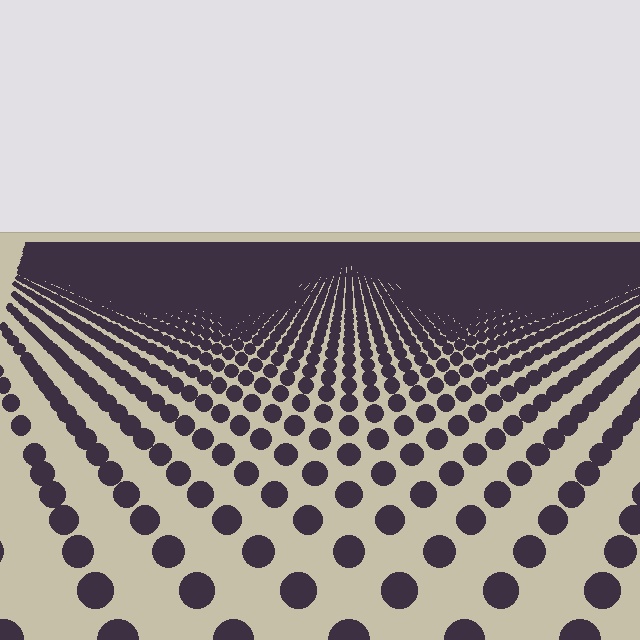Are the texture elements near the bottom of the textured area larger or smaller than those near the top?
Larger. Near the bottom, elements are closer to the viewer and appear at a bigger on-screen size.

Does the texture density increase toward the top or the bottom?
Density increases toward the top.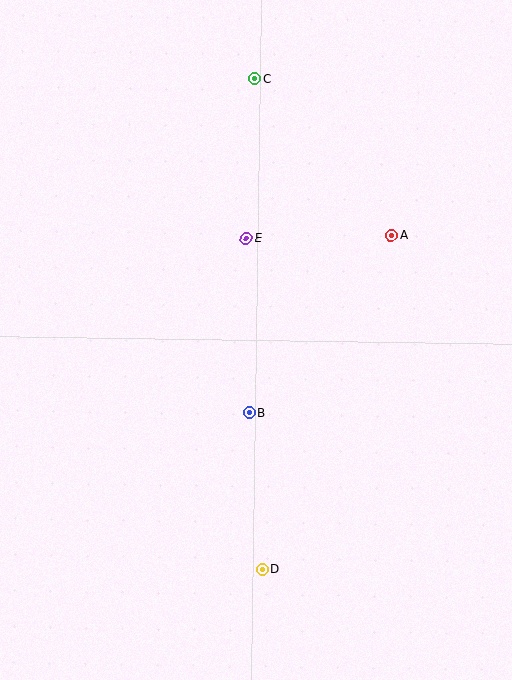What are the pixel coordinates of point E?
Point E is at (246, 238).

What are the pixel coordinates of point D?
Point D is at (262, 569).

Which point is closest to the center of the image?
Point B at (249, 413) is closest to the center.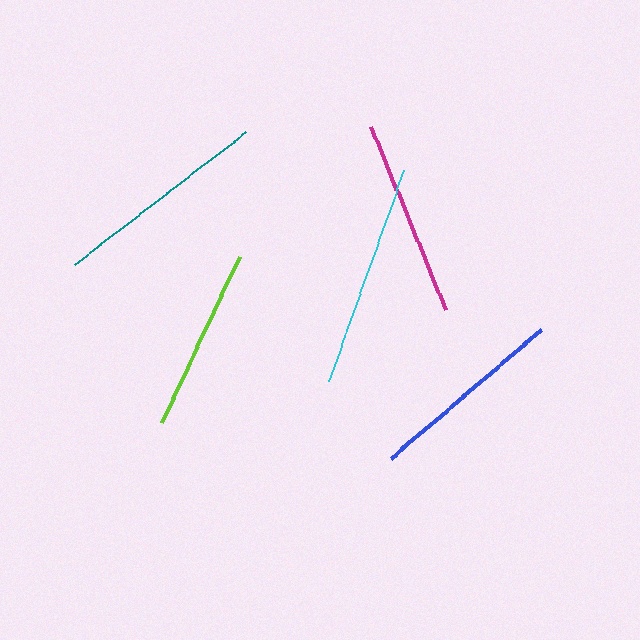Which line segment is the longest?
The cyan line is the longest at approximately 223 pixels.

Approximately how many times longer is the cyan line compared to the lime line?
The cyan line is approximately 1.2 times the length of the lime line.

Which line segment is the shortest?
The lime line is the shortest at approximately 184 pixels.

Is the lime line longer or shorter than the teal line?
The teal line is longer than the lime line.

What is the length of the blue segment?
The blue segment is approximately 198 pixels long.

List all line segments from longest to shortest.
From longest to shortest: cyan, teal, blue, magenta, lime.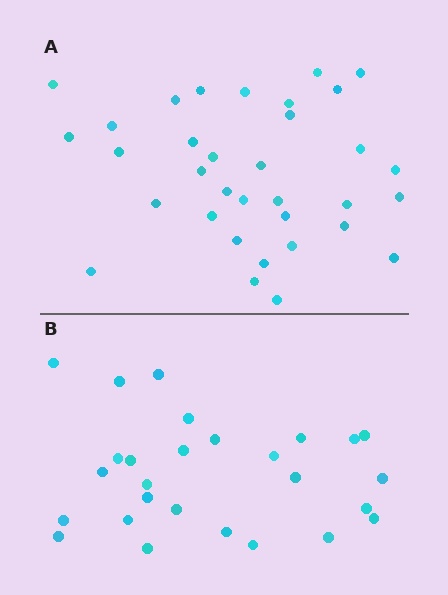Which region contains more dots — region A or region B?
Region A (the top region) has more dots.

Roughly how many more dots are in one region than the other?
Region A has roughly 8 or so more dots than region B.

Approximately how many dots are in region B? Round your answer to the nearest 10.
About 30 dots. (The exact count is 27, which rounds to 30.)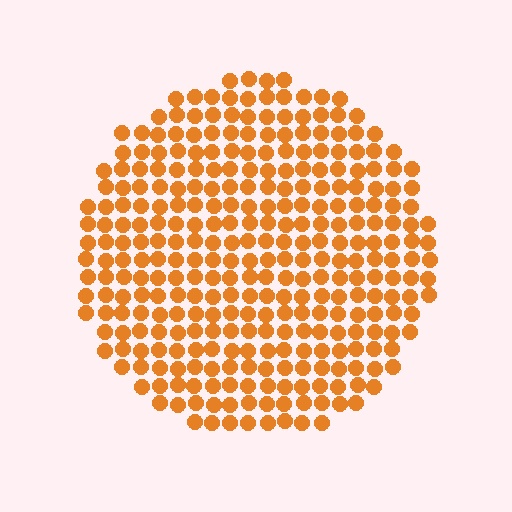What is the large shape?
The large shape is a circle.